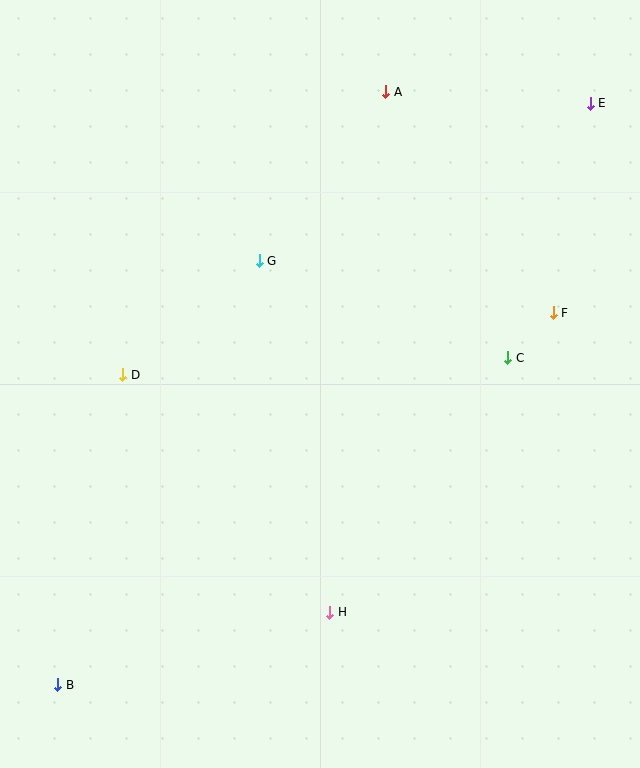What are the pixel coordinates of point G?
Point G is at (259, 261).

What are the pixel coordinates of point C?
Point C is at (508, 358).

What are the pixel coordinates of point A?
Point A is at (386, 92).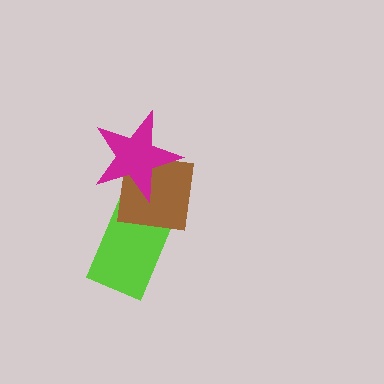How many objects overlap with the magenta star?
2 objects overlap with the magenta star.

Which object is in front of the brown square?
The magenta star is in front of the brown square.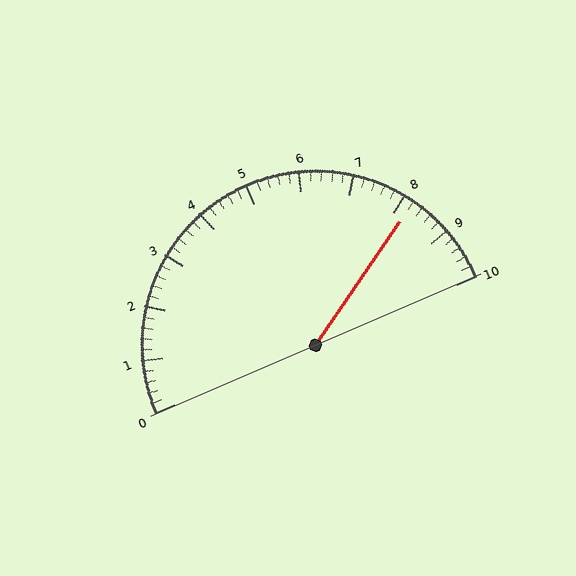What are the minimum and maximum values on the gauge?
The gauge ranges from 0 to 10.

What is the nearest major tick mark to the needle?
The nearest major tick mark is 8.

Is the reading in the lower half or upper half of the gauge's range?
The reading is in the upper half of the range (0 to 10).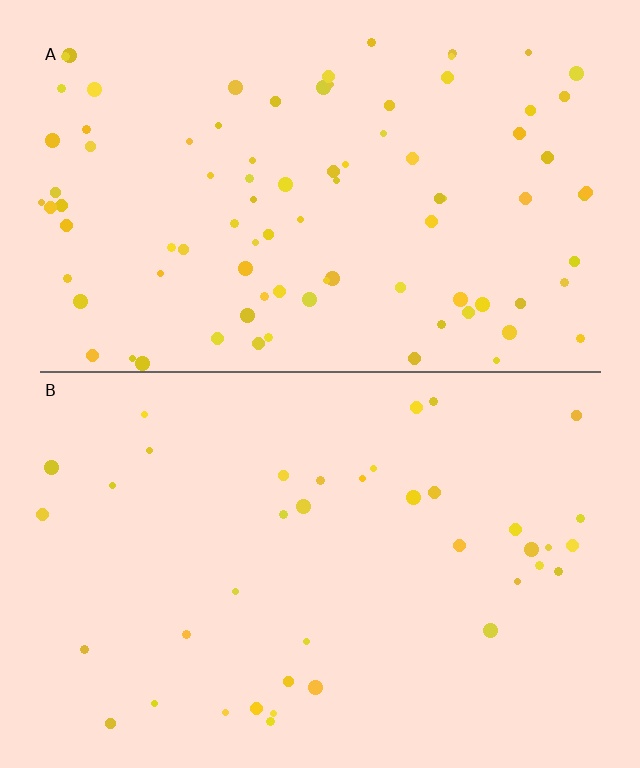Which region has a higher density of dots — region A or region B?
A (the top).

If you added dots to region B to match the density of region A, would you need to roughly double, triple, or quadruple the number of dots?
Approximately double.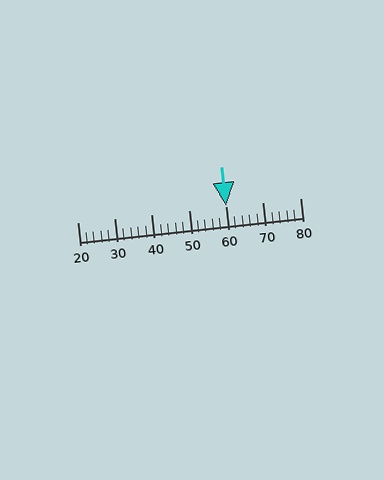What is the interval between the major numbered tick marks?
The major tick marks are spaced 10 units apart.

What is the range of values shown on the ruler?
The ruler shows values from 20 to 80.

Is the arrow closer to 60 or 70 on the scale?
The arrow is closer to 60.